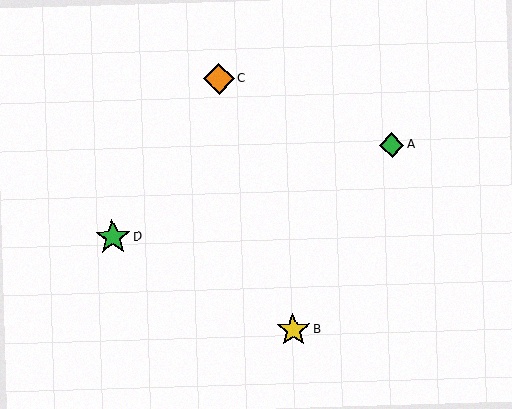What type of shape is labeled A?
Shape A is a green diamond.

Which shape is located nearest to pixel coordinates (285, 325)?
The yellow star (labeled B) at (293, 330) is nearest to that location.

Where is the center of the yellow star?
The center of the yellow star is at (293, 330).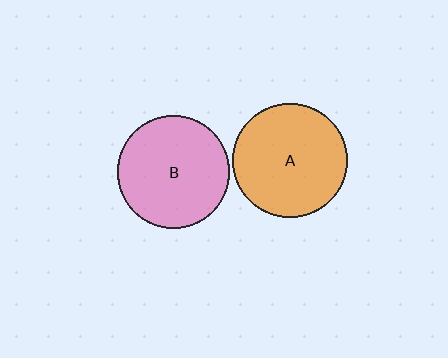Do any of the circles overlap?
No, none of the circles overlap.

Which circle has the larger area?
Circle A (orange).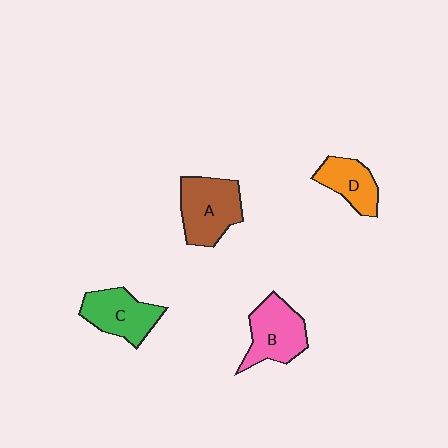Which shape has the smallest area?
Shape D (orange).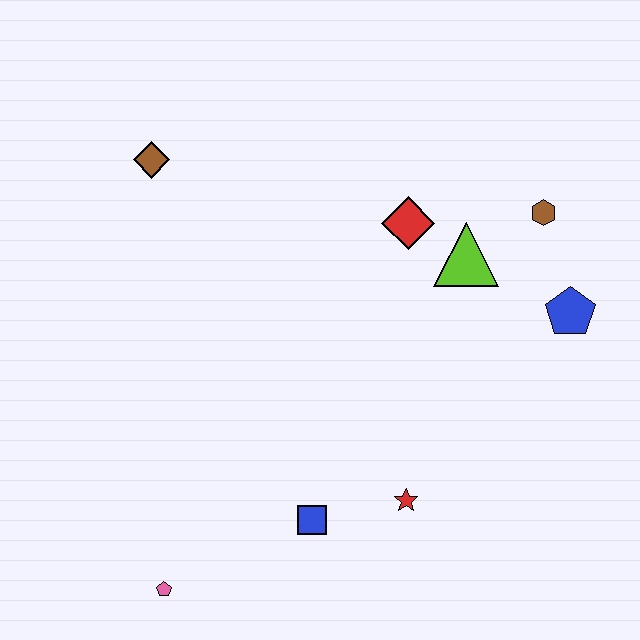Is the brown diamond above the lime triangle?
Yes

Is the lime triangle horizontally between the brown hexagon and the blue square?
Yes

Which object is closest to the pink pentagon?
The blue square is closest to the pink pentagon.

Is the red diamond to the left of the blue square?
No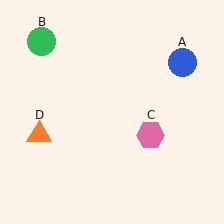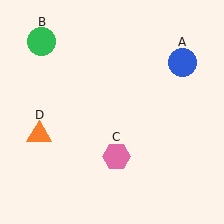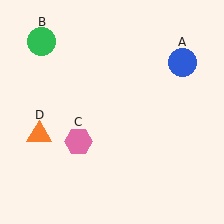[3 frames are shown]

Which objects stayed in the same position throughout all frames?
Blue circle (object A) and green circle (object B) and orange triangle (object D) remained stationary.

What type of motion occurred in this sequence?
The pink hexagon (object C) rotated clockwise around the center of the scene.